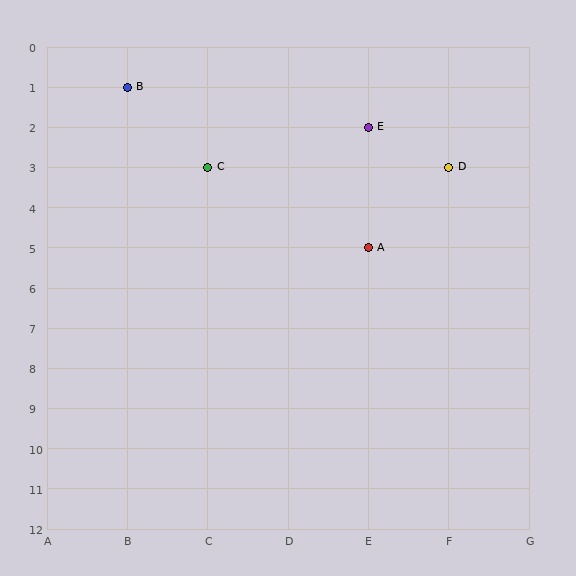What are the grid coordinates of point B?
Point B is at grid coordinates (B, 1).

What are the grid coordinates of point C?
Point C is at grid coordinates (C, 3).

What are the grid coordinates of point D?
Point D is at grid coordinates (F, 3).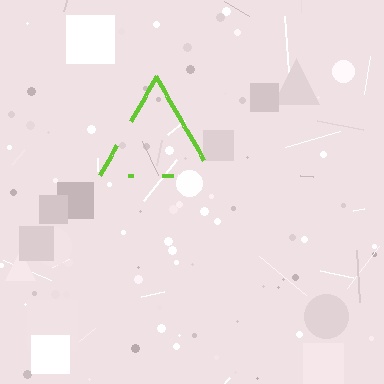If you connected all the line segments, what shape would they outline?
They would outline a triangle.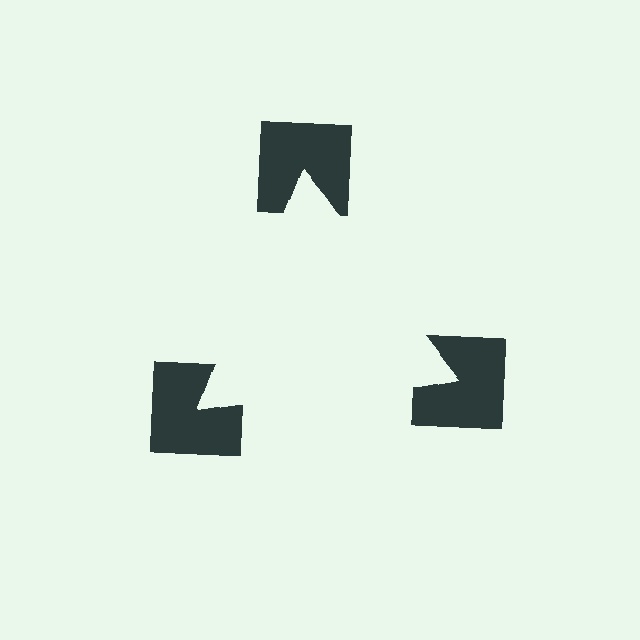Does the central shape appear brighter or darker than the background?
It typically appears slightly brighter than the background, even though no actual brightness change is drawn.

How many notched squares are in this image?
There are 3 — one at each vertex of the illusory triangle.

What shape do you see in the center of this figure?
An illusory triangle — its edges are inferred from the aligned wedge cuts in the notched squares, not physically drawn.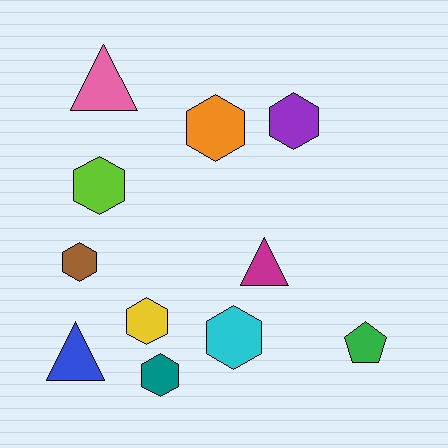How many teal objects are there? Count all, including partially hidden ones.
There is 1 teal object.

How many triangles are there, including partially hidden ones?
There are 3 triangles.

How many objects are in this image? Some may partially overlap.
There are 11 objects.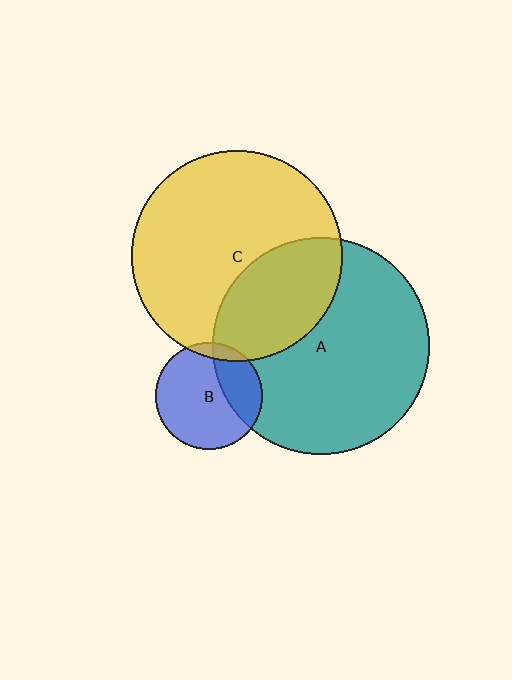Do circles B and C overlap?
Yes.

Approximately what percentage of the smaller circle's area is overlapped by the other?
Approximately 10%.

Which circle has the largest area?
Circle A (teal).